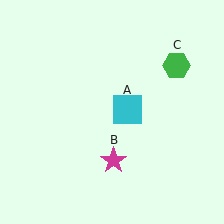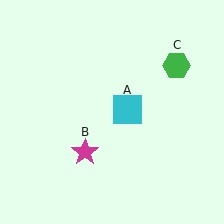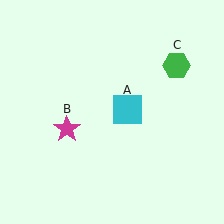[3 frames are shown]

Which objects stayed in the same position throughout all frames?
Cyan square (object A) and green hexagon (object C) remained stationary.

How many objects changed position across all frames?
1 object changed position: magenta star (object B).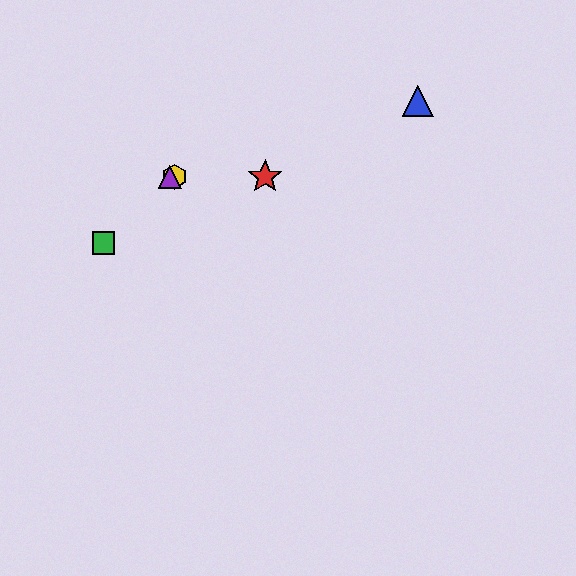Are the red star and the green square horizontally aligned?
No, the red star is at y≈177 and the green square is at y≈243.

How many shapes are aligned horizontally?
3 shapes (the red star, the yellow hexagon, the purple triangle) are aligned horizontally.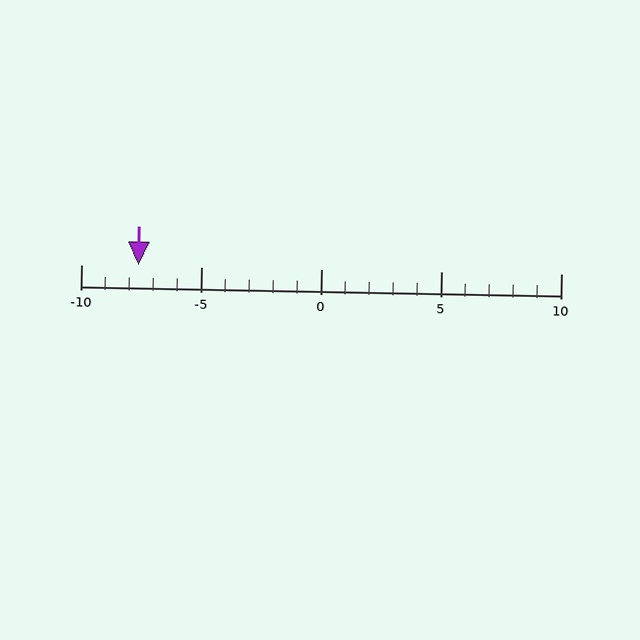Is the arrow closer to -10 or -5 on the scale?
The arrow is closer to -10.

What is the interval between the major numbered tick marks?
The major tick marks are spaced 5 units apart.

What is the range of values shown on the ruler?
The ruler shows values from -10 to 10.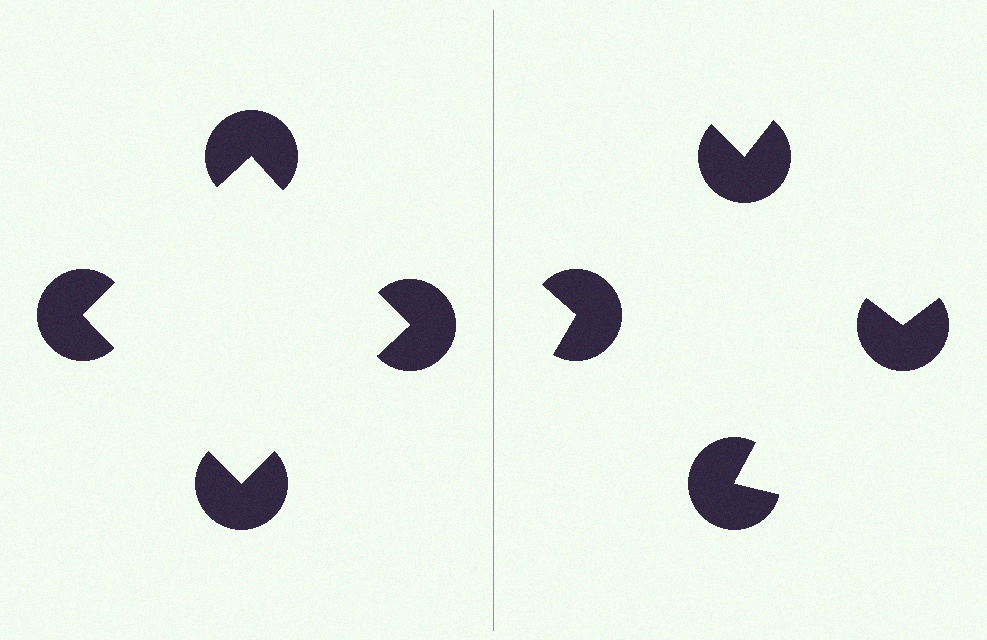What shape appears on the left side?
An illusory square.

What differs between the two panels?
The pac-man discs are positioned identically on both sides; only the wedge orientations differ. On the left they align to a square; on the right they are misaligned.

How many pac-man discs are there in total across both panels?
8 — 4 on each side.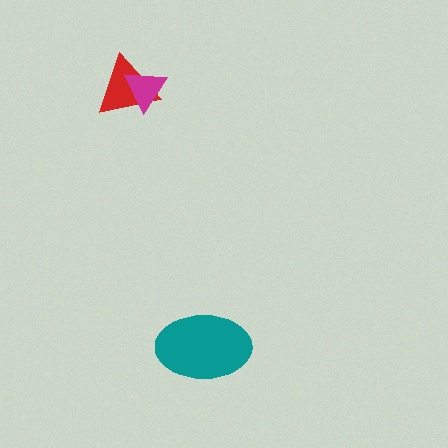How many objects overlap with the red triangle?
1 object overlaps with the red triangle.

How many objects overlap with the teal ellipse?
0 objects overlap with the teal ellipse.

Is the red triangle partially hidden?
Yes, it is partially covered by another shape.